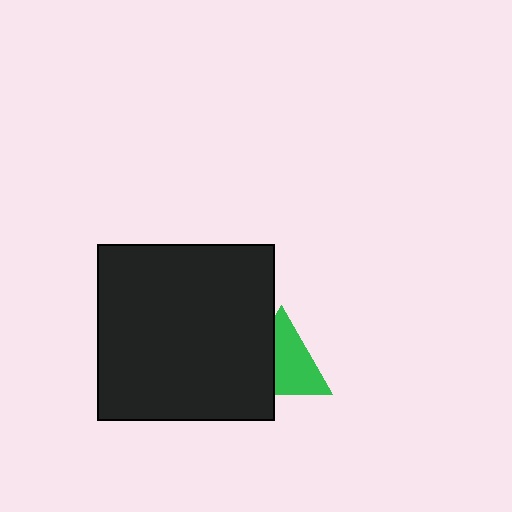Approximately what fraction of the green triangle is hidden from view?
Roughly 40% of the green triangle is hidden behind the black square.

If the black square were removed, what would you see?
You would see the complete green triangle.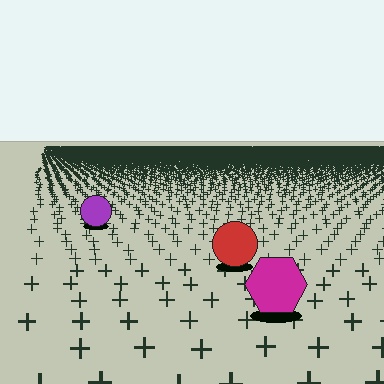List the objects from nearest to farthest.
From nearest to farthest: the magenta hexagon, the red circle, the purple circle.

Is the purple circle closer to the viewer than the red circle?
No. The red circle is closer — you can tell from the texture gradient: the ground texture is coarser near it.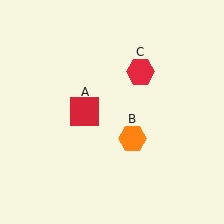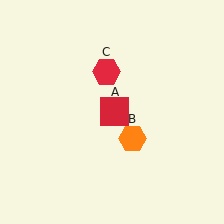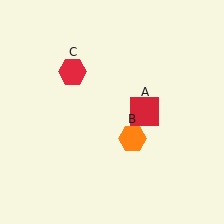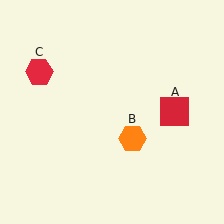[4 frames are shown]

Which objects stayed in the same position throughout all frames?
Orange hexagon (object B) remained stationary.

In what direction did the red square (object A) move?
The red square (object A) moved right.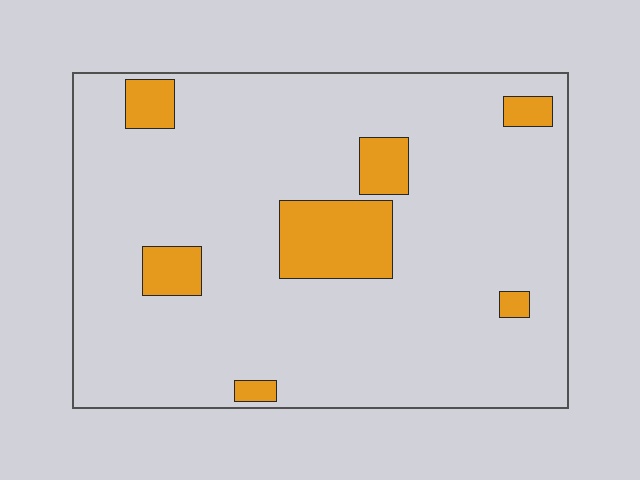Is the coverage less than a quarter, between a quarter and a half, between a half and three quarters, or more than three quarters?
Less than a quarter.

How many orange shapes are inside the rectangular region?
7.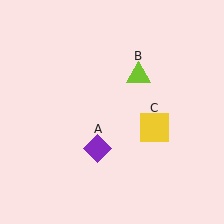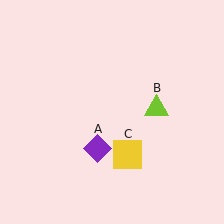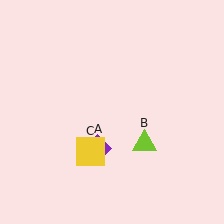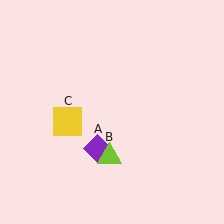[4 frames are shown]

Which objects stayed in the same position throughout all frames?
Purple diamond (object A) remained stationary.